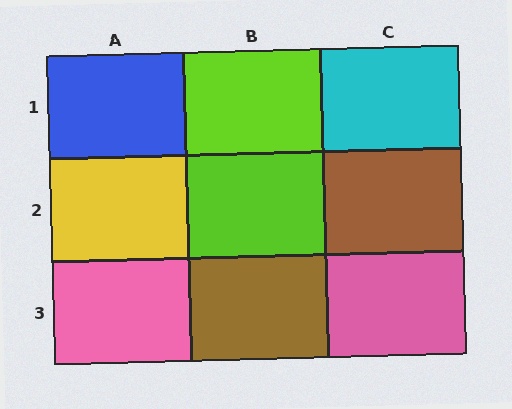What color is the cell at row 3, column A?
Pink.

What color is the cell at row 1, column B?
Lime.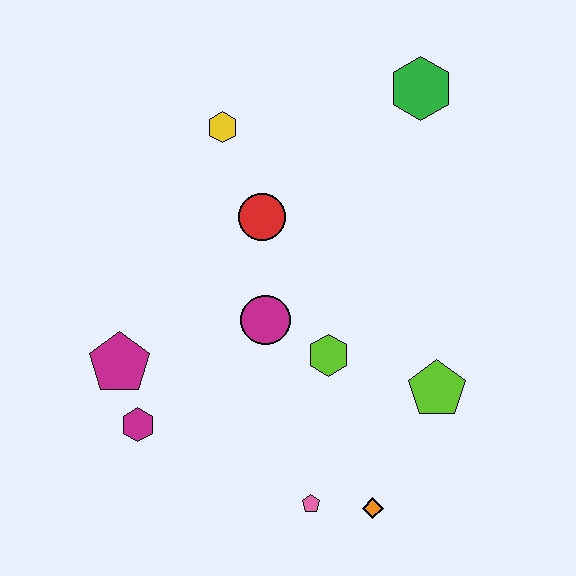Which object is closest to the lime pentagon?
The lime hexagon is closest to the lime pentagon.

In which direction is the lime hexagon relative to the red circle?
The lime hexagon is below the red circle.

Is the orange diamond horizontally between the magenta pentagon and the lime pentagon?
Yes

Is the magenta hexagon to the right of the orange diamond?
No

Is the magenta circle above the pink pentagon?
Yes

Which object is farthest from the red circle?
The orange diamond is farthest from the red circle.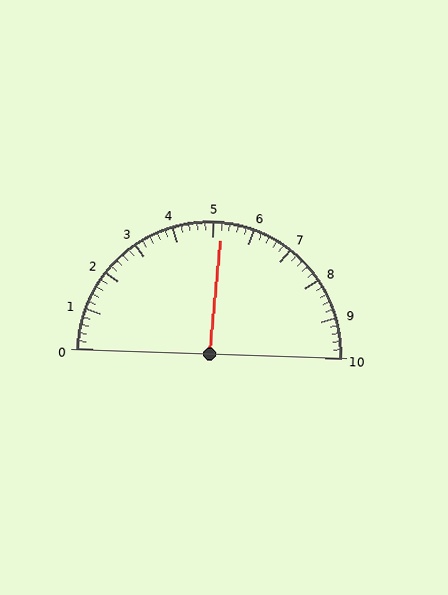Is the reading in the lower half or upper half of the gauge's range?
The reading is in the upper half of the range (0 to 10).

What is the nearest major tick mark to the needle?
The nearest major tick mark is 5.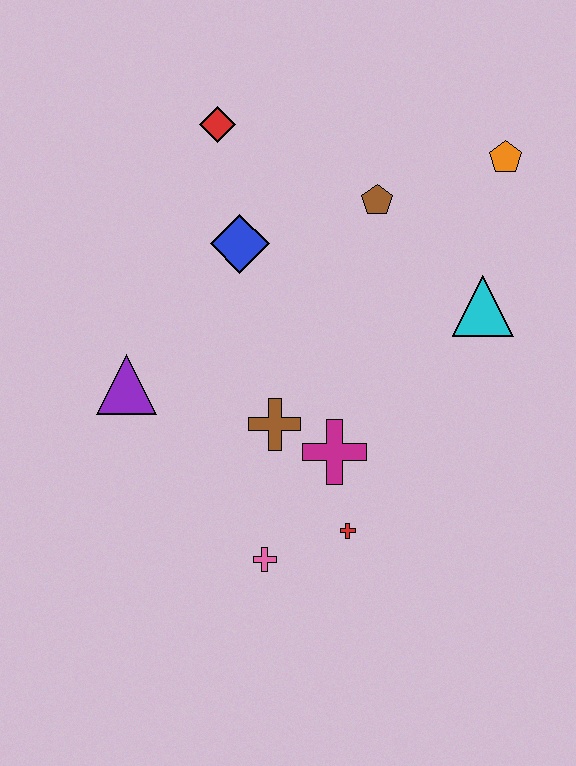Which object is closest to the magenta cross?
The brown cross is closest to the magenta cross.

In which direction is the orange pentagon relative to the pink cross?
The orange pentagon is above the pink cross.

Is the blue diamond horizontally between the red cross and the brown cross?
No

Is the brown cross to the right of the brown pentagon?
No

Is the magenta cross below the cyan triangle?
Yes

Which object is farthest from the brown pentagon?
The pink cross is farthest from the brown pentagon.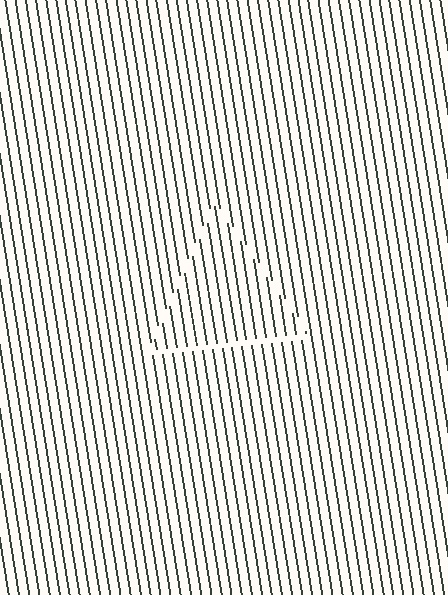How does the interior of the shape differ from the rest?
The interior of the shape contains the same grating, shifted by half a period — the contour is defined by the phase discontinuity where line-ends from the inner and outer gratings abut.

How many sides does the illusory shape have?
3 sides — the line-ends trace a triangle.